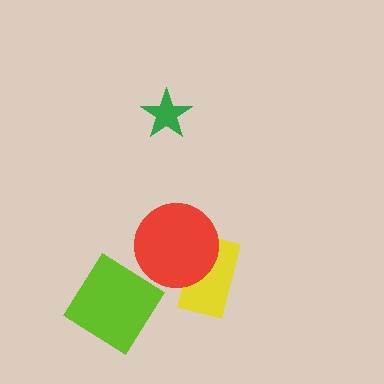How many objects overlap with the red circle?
1 object overlaps with the red circle.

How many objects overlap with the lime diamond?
0 objects overlap with the lime diamond.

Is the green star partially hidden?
No, no other shape covers it.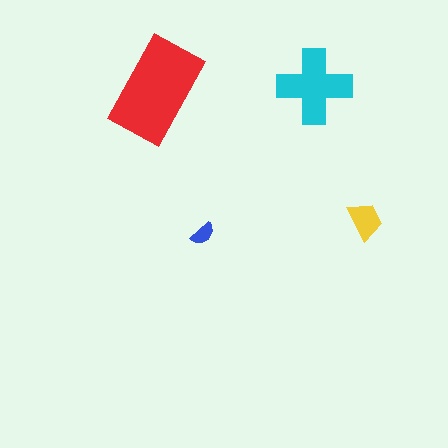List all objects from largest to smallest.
The red rectangle, the cyan cross, the yellow trapezoid, the blue semicircle.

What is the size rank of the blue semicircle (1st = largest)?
4th.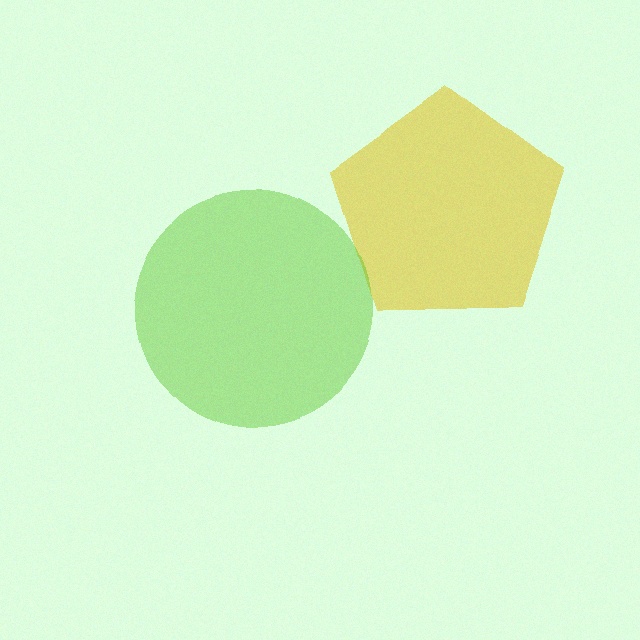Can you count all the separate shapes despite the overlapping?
Yes, there are 2 separate shapes.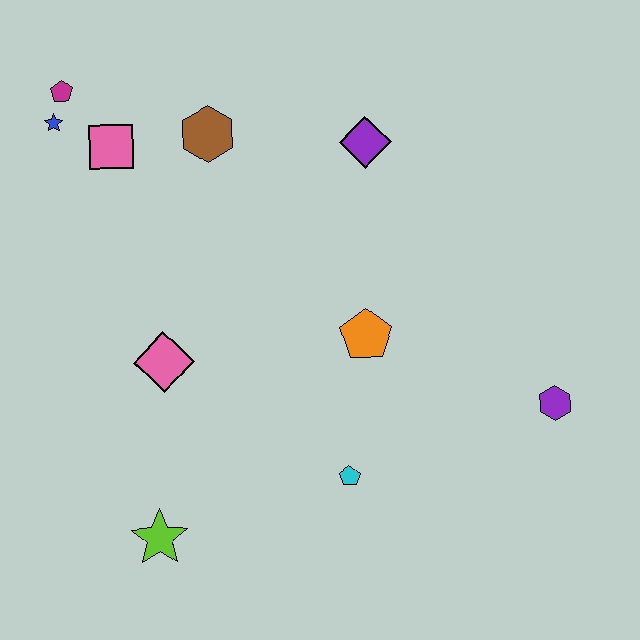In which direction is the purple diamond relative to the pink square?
The purple diamond is to the right of the pink square.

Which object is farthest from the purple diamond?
The lime star is farthest from the purple diamond.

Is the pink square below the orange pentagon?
No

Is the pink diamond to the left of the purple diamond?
Yes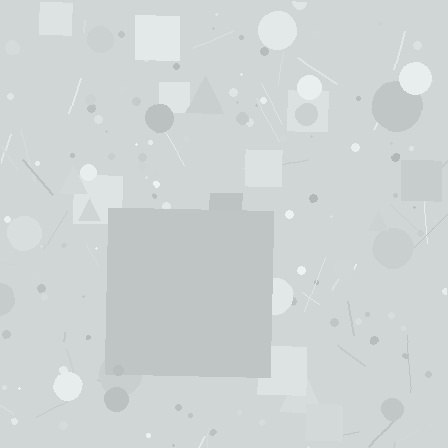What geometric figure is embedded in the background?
A square is embedded in the background.